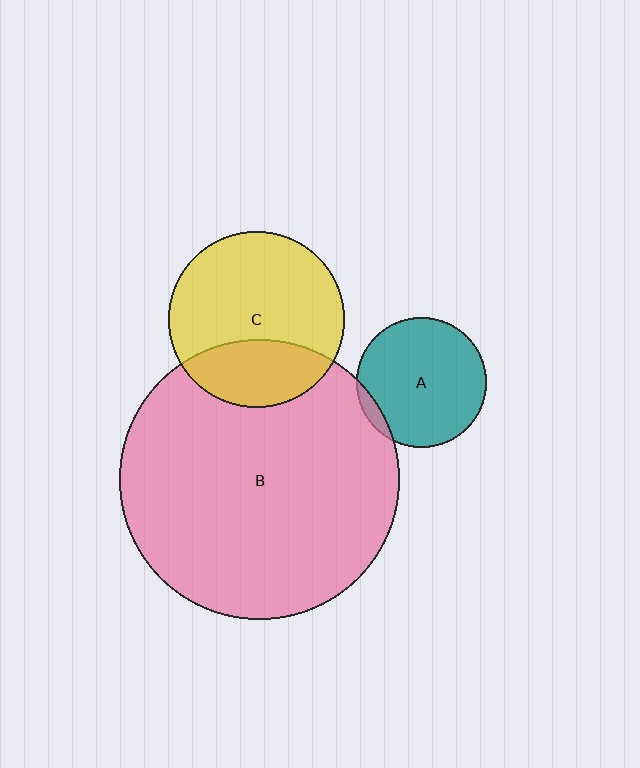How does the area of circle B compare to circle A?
Approximately 4.6 times.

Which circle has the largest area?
Circle B (pink).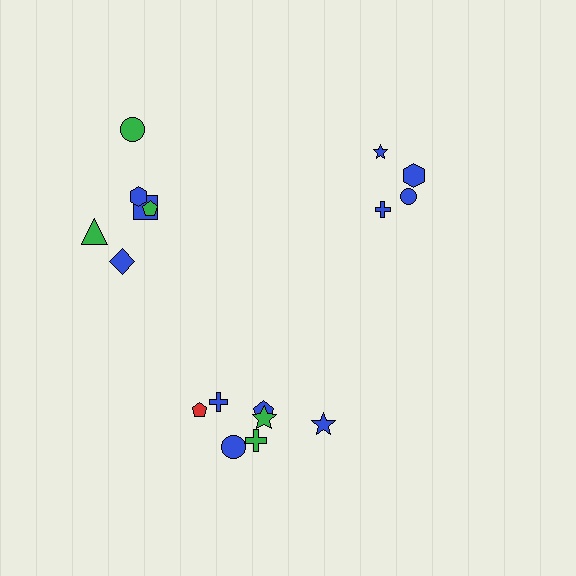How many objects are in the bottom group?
There are 7 objects.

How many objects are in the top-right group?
There are 4 objects.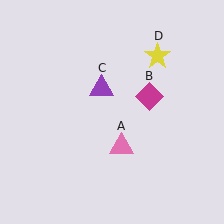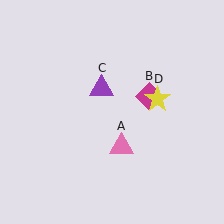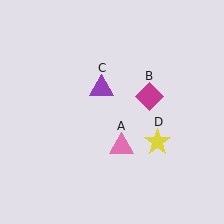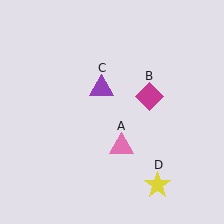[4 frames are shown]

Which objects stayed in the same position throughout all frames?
Pink triangle (object A) and magenta diamond (object B) and purple triangle (object C) remained stationary.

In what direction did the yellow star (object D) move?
The yellow star (object D) moved down.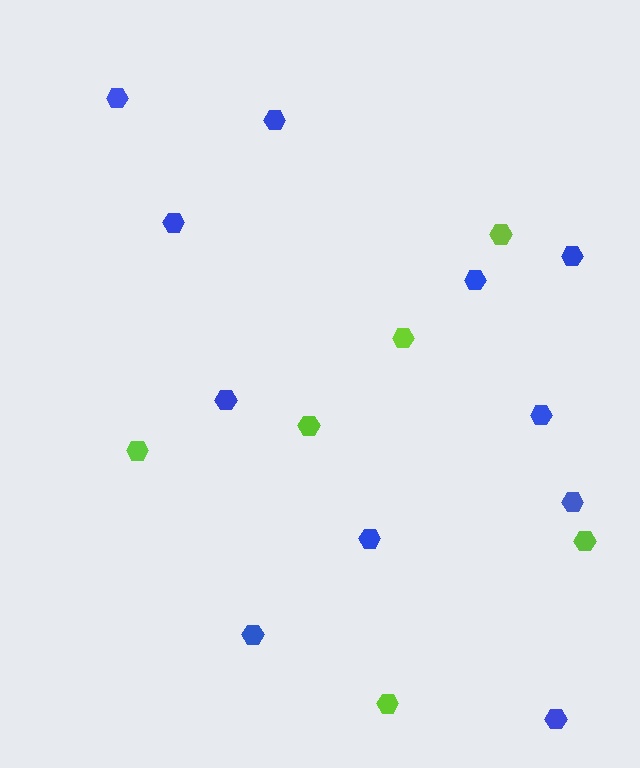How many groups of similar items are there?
There are 2 groups: one group of lime hexagons (6) and one group of blue hexagons (11).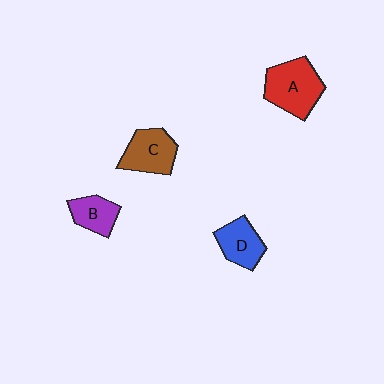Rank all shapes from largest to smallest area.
From largest to smallest: A (red), C (brown), D (blue), B (purple).